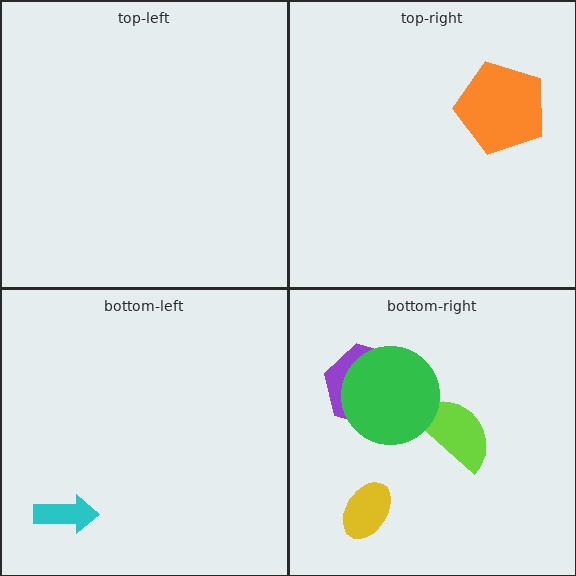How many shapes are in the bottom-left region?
1.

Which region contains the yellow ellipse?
The bottom-right region.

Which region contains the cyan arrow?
The bottom-left region.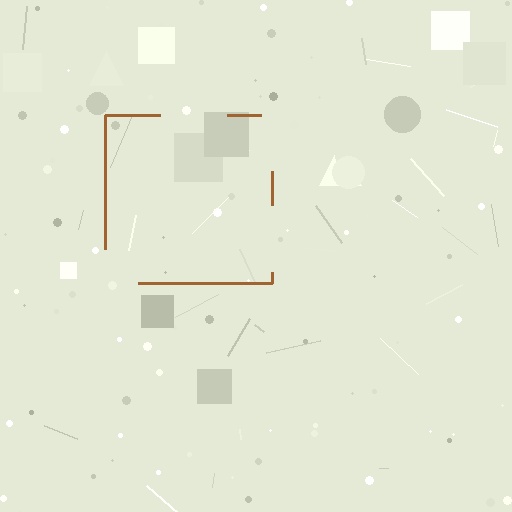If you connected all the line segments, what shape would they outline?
They would outline a square.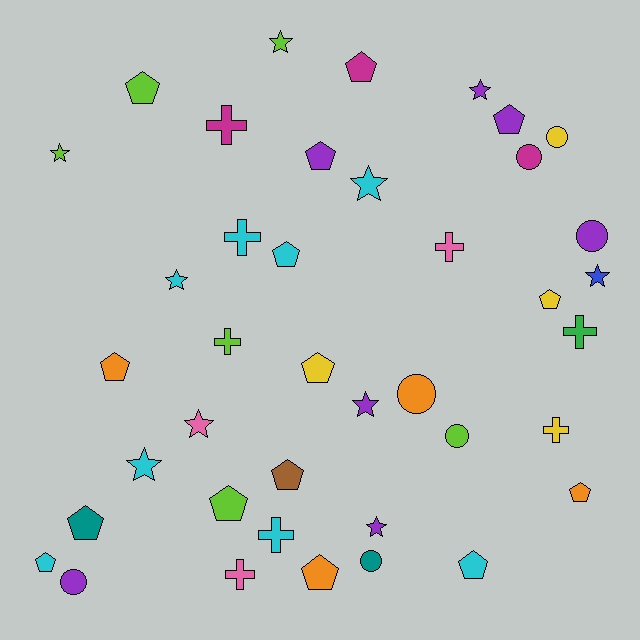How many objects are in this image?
There are 40 objects.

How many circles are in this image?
There are 7 circles.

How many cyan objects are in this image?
There are 8 cyan objects.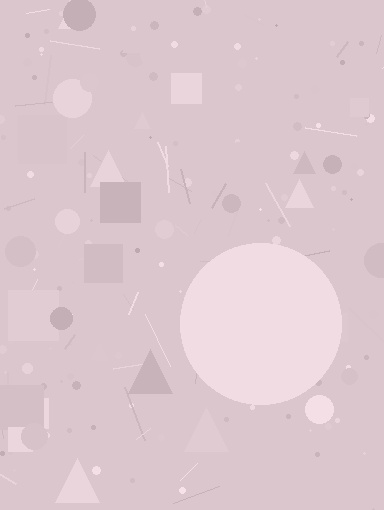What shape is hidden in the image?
A circle is hidden in the image.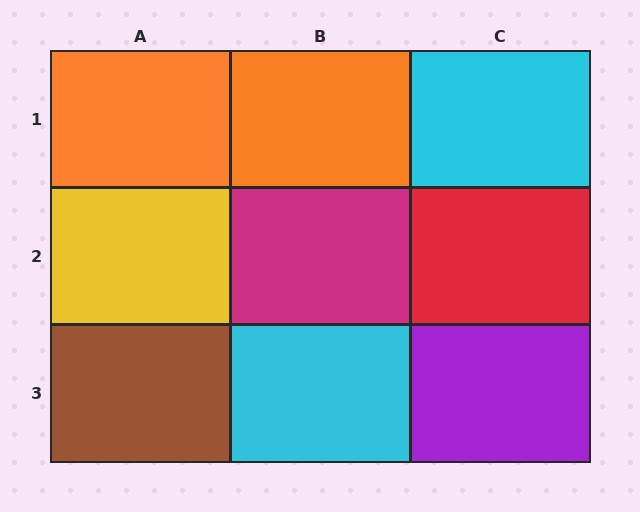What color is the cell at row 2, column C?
Red.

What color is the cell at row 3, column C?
Purple.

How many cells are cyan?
2 cells are cyan.